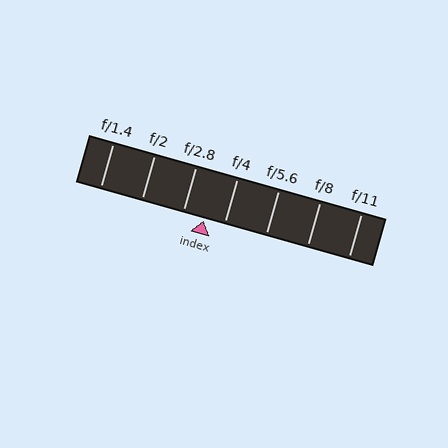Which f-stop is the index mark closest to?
The index mark is closest to f/4.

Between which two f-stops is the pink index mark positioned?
The index mark is between f/2.8 and f/4.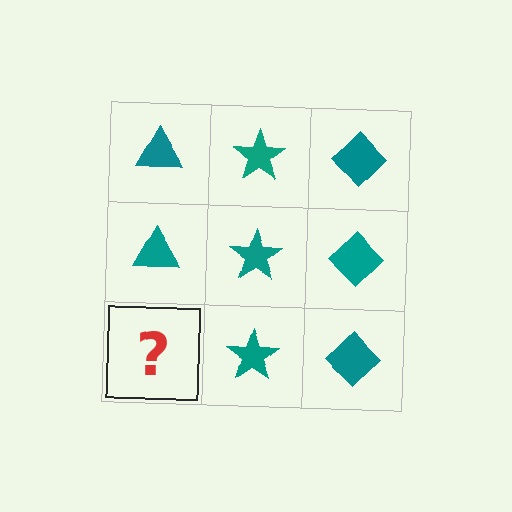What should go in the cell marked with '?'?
The missing cell should contain a teal triangle.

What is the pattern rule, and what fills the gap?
The rule is that each column has a consistent shape. The gap should be filled with a teal triangle.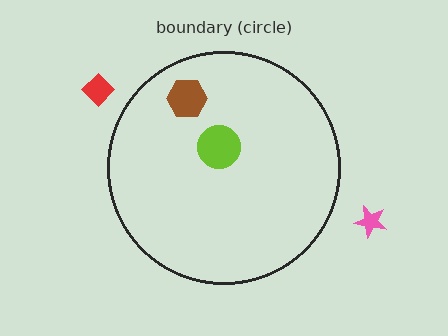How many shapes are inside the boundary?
2 inside, 2 outside.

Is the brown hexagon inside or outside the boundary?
Inside.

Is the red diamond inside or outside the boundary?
Outside.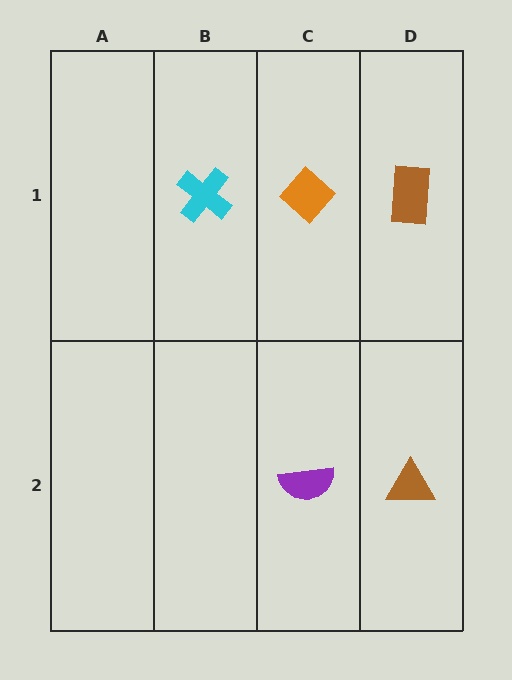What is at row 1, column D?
A brown rectangle.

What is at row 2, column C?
A purple semicircle.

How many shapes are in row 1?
3 shapes.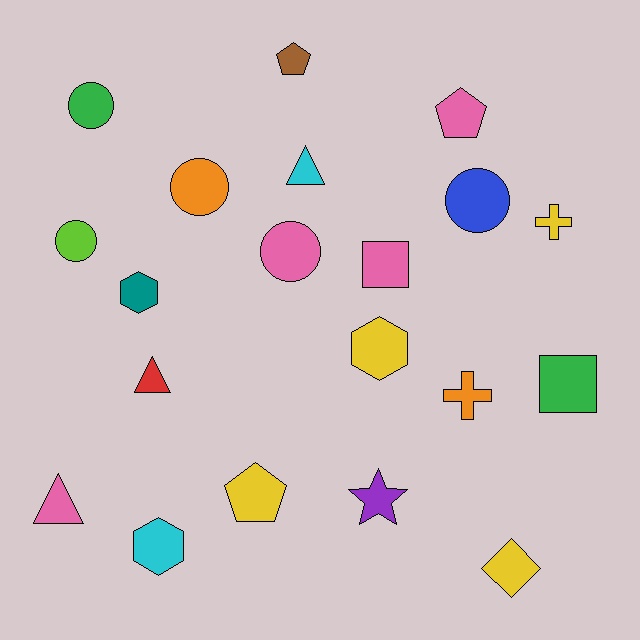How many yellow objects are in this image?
There are 4 yellow objects.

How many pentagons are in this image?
There are 3 pentagons.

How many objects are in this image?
There are 20 objects.